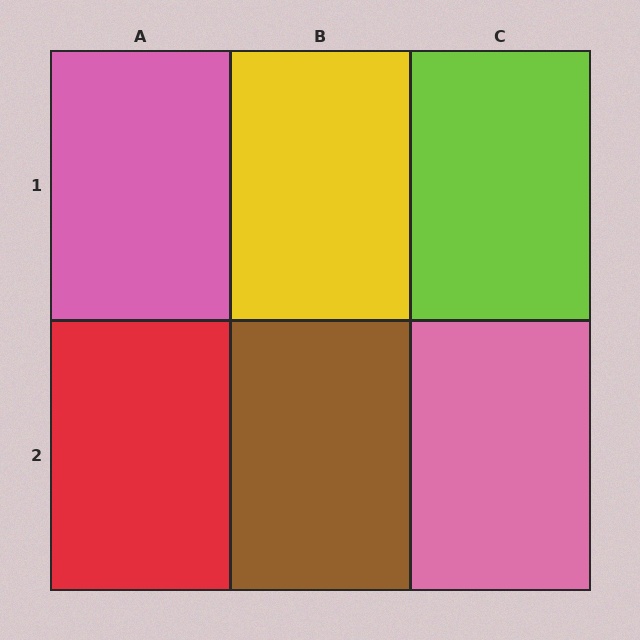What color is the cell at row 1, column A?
Pink.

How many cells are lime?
1 cell is lime.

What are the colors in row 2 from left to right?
Red, brown, pink.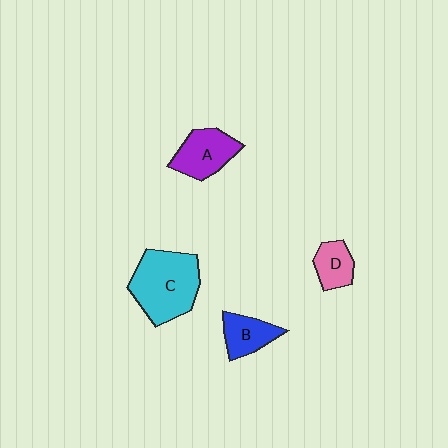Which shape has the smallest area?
Shape D (pink).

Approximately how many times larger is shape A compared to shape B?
Approximately 1.3 times.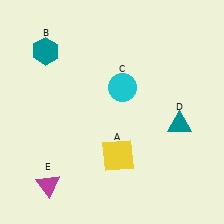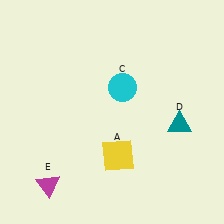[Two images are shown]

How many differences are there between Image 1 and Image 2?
There is 1 difference between the two images.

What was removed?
The teal hexagon (B) was removed in Image 2.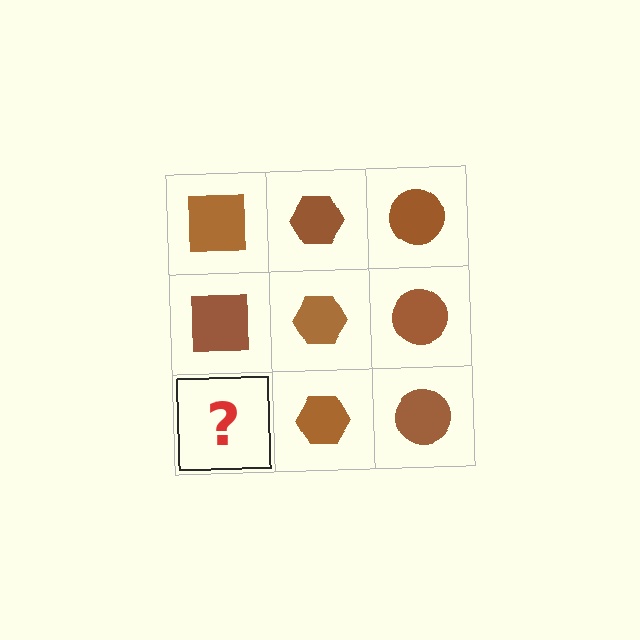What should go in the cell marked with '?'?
The missing cell should contain a brown square.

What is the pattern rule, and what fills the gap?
The rule is that each column has a consistent shape. The gap should be filled with a brown square.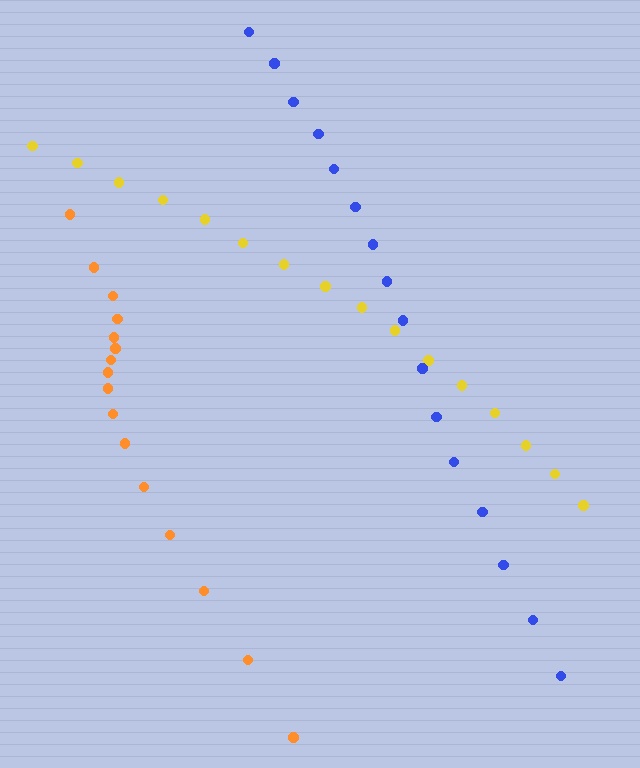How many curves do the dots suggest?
There are 3 distinct paths.